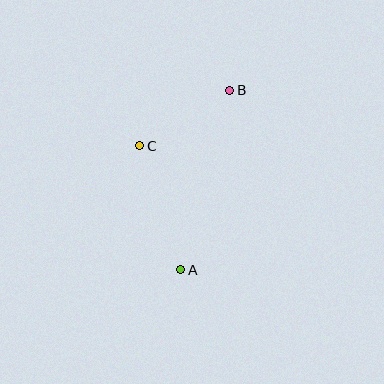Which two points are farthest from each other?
Points A and B are farthest from each other.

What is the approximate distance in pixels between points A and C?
The distance between A and C is approximately 131 pixels.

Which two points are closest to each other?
Points B and C are closest to each other.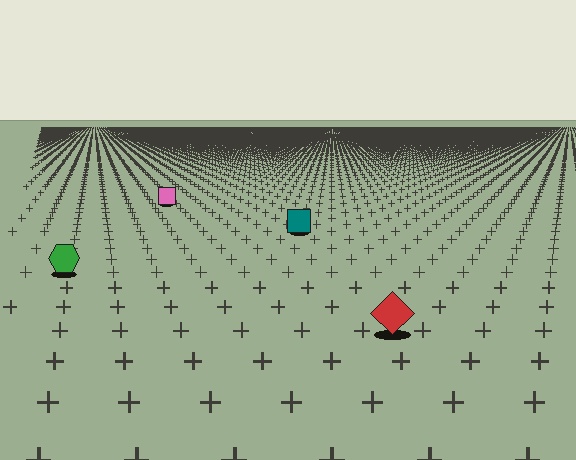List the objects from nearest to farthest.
From nearest to farthest: the red diamond, the green hexagon, the teal square, the pink square.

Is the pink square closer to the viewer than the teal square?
No. The teal square is closer — you can tell from the texture gradient: the ground texture is coarser near it.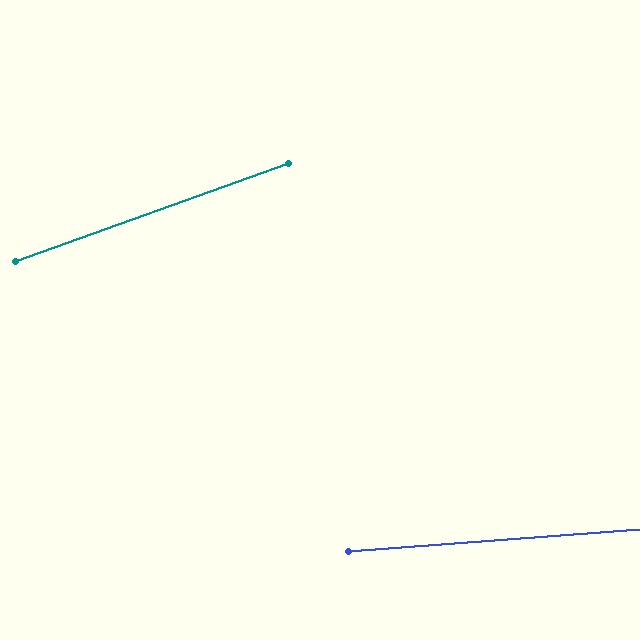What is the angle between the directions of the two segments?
Approximately 15 degrees.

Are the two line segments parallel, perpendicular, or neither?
Neither parallel nor perpendicular — they differ by about 15°.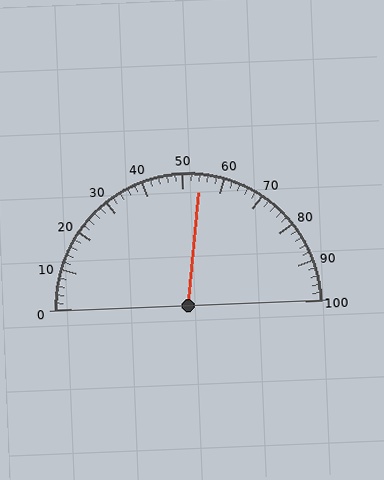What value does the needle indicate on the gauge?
The needle indicates approximately 54.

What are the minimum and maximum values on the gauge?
The gauge ranges from 0 to 100.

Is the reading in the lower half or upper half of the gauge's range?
The reading is in the upper half of the range (0 to 100).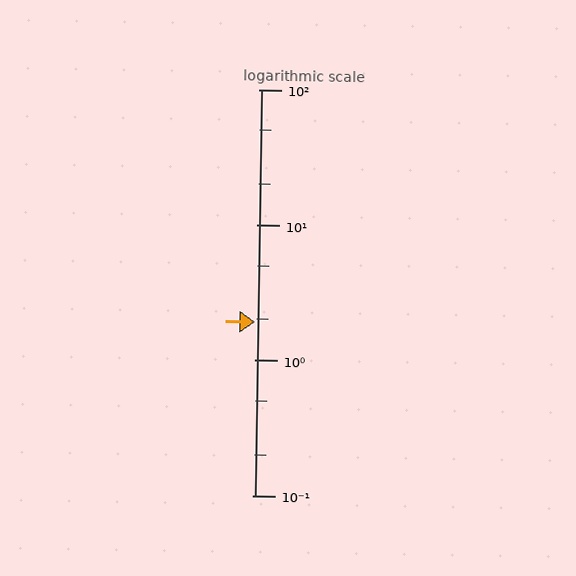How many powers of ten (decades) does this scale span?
The scale spans 3 decades, from 0.1 to 100.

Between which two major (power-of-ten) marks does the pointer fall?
The pointer is between 1 and 10.